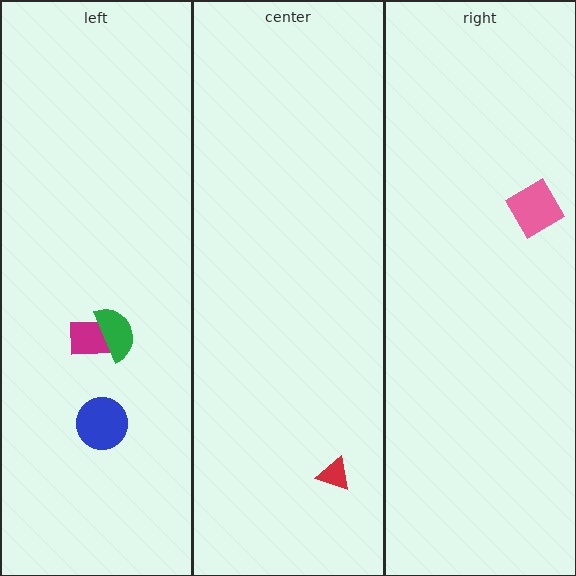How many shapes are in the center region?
1.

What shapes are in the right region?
The pink diamond.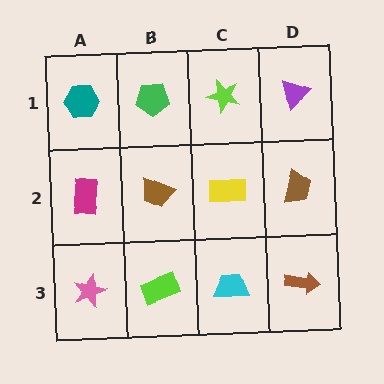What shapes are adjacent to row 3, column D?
A brown trapezoid (row 2, column D), a cyan trapezoid (row 3, column C).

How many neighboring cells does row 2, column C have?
4.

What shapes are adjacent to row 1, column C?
A yellow rectangle (row 2, column C), a green pentagon (row 1, column B), a purple triangle (row 1, column D).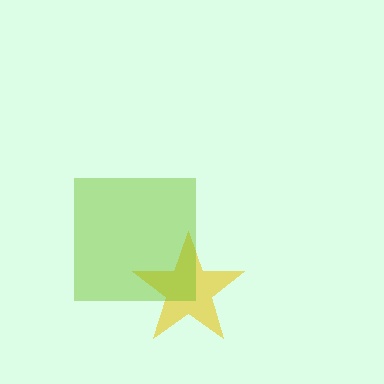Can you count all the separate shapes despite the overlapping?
Yes, there are 2 separate shapes.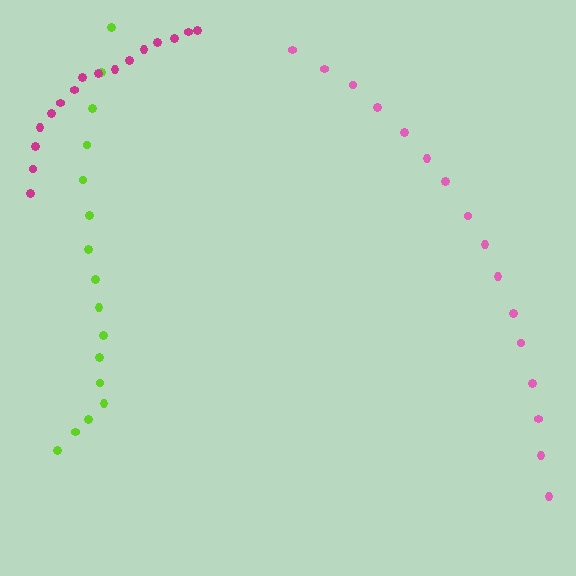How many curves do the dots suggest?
There are 3 distinct paths.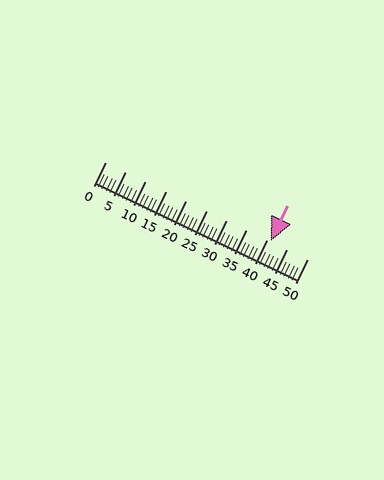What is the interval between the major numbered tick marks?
The major tick marks are spaced 5 units apart.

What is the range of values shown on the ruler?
The ruler shows values from 0 to 50.